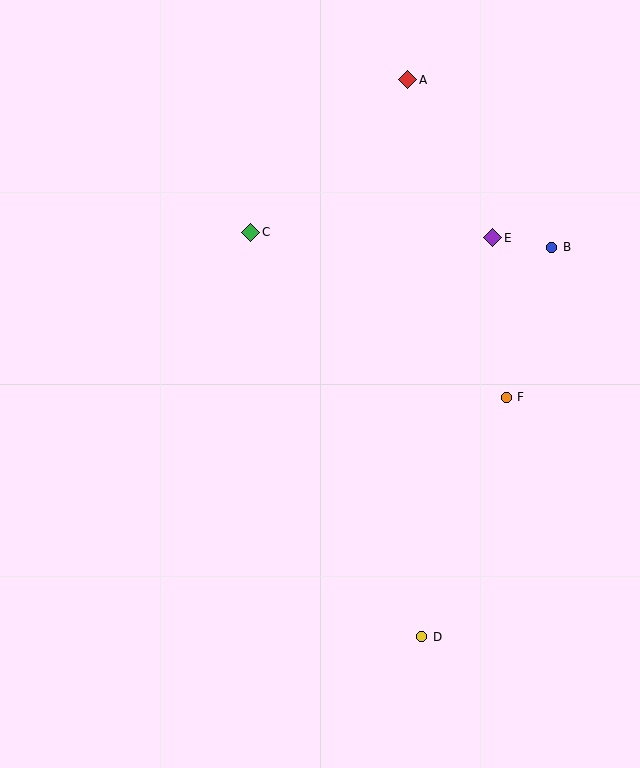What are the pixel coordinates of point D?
Point D is at (422, 637).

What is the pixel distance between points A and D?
The distance between A and D is 557 pixels.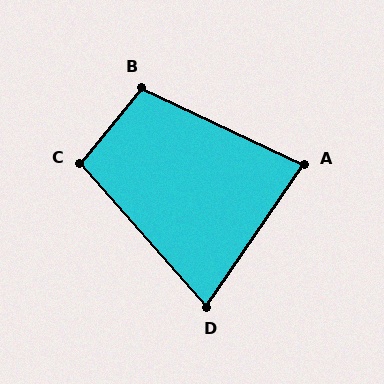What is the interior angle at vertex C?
Approximately 99 degrees (obtuse).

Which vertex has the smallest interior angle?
D, at approximately 76 degrees.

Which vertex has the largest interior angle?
B, at approximately 104 degrees.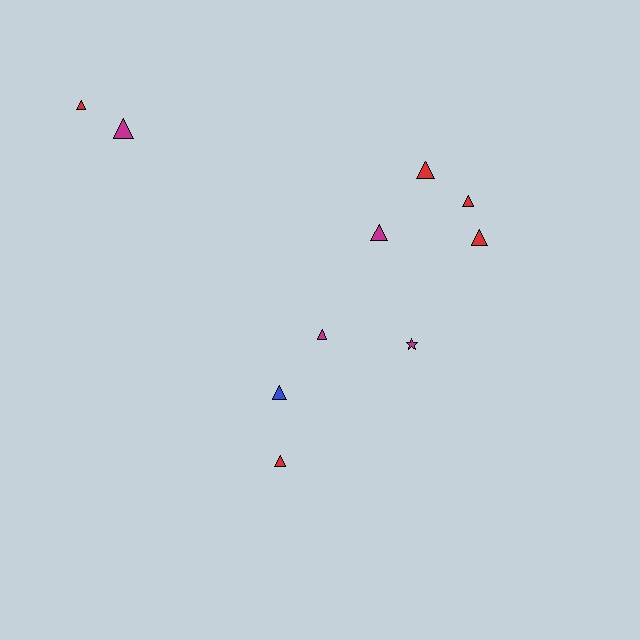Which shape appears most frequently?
Triangle, with 9 objects.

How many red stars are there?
There are no red stars.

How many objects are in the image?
There are 10 objects.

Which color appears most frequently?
Red, with 5 objects.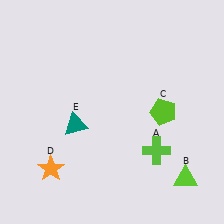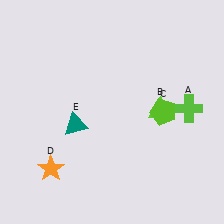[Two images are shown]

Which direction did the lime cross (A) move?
The lime cross (A) moved up.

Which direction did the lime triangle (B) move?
The lime triangle (B) moved up.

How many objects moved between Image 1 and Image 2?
2 objects moved between the two images.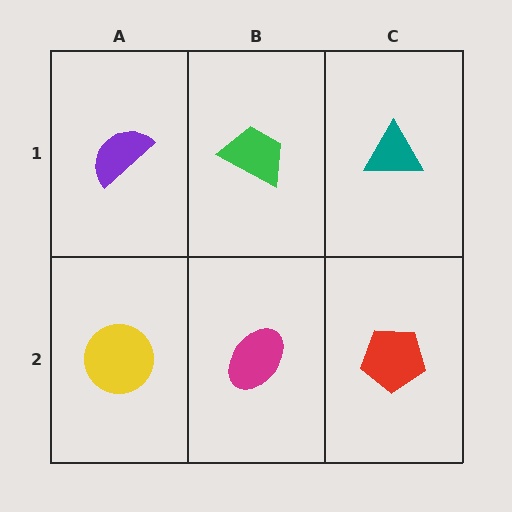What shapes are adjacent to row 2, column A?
A purple semicircle (row 1, column A), a magenta ellipse (row 2, column B).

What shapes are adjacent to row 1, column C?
A red pentagon (row 2, column C), a green trapezoid (row 1, column B).